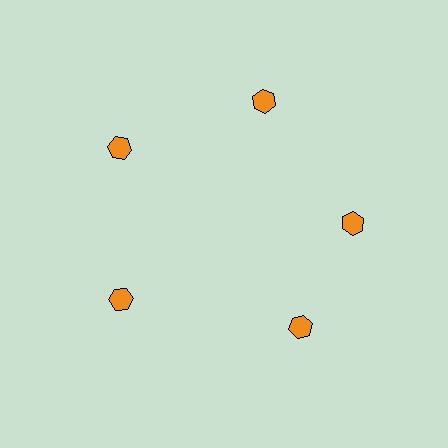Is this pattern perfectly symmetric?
No. The 5 orange hexagons are arranged in a ring, but one element near the 5 o'clock position is rotated out of alignment along the ring, breaking the 5-fold rotational symmetry.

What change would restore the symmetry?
The symmetry would be restored by rotating it back into even spacing with its neighbors so that all 5 hexagons sit at equal angles and equal distance from the center.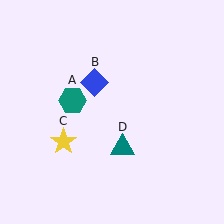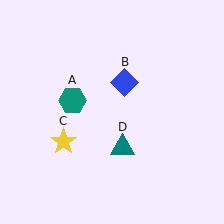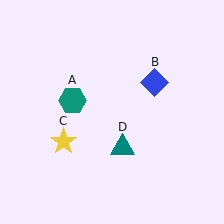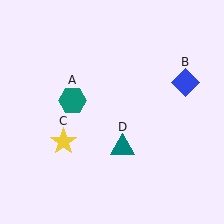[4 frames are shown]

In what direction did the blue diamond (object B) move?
The blue diamond (object B) moved right.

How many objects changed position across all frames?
1 object changed position: blue diamond (object B).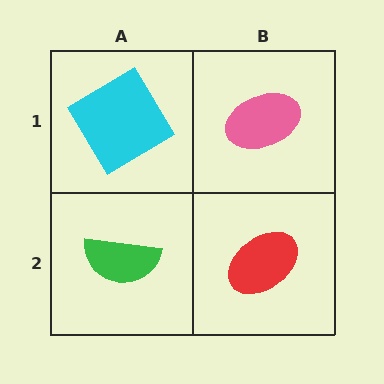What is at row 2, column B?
A red ellipse.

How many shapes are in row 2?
2 shapes.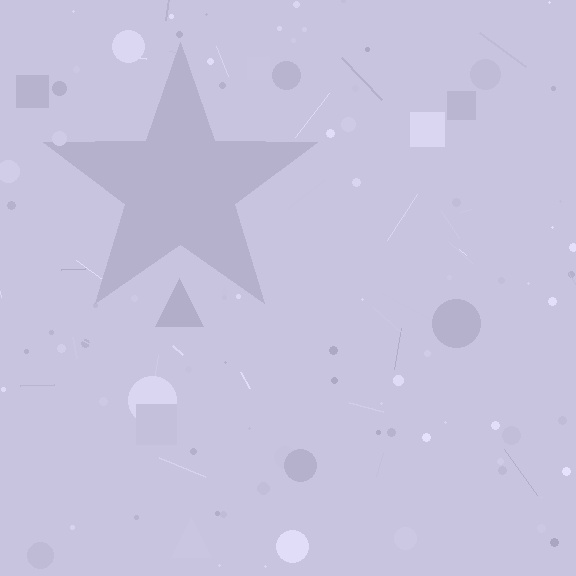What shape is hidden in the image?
A star is hidden in the image.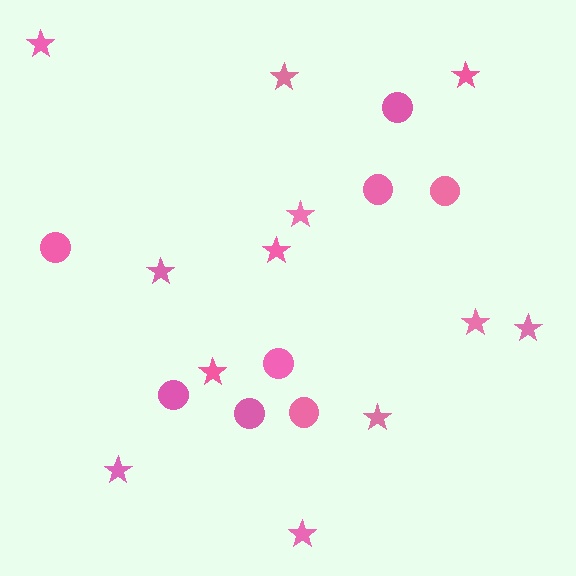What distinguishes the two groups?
There are 2 groups: one group of circles (8) and one group of stars (12).